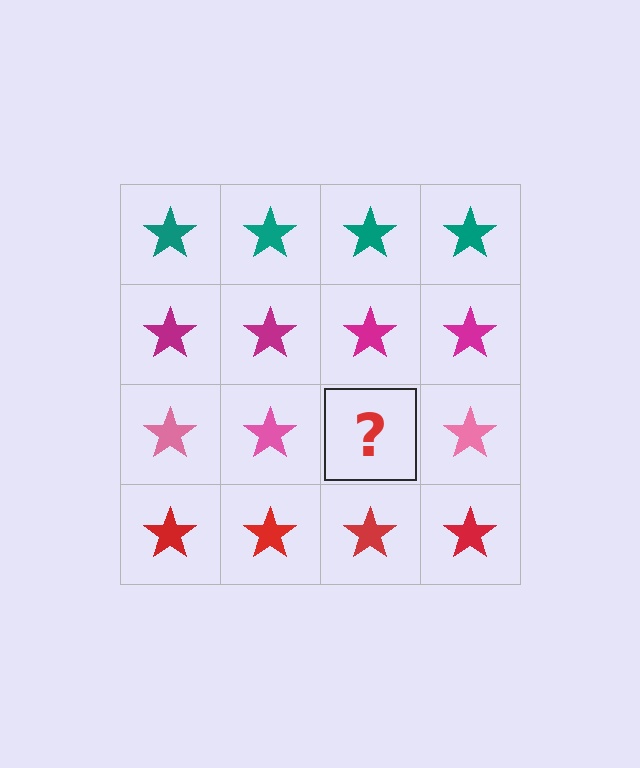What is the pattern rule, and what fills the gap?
The rule is that each row has a consistent color. The gap should be filled with a pink star.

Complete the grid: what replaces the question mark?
The question mark should be replaced with a pink star.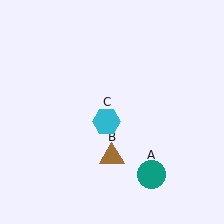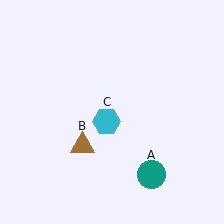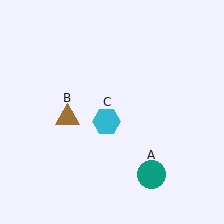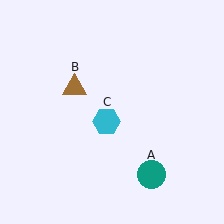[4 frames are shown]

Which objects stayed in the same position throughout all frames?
Teal circle (object A) and cyan hexagon (object C) remained stationary.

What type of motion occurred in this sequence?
The brown triangle (object B) rotated clockwise around the center of the scene.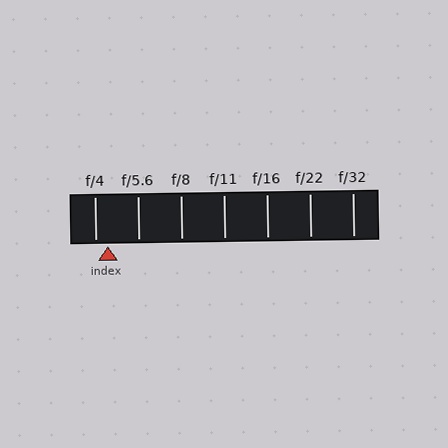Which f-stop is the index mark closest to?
The index mark is closest to f/4.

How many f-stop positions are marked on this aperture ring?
There are 7 f-stop positions marked.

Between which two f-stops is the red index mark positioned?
The index mark is between f/4 and f/5.6.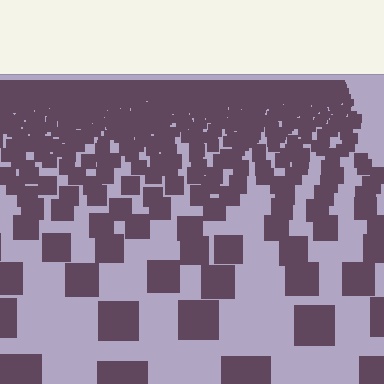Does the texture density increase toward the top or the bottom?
Density increases toward the top.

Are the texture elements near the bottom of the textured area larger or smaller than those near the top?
Larger. Near the bottom, elements are closer to the viewer and appear at a bigger on-screen size.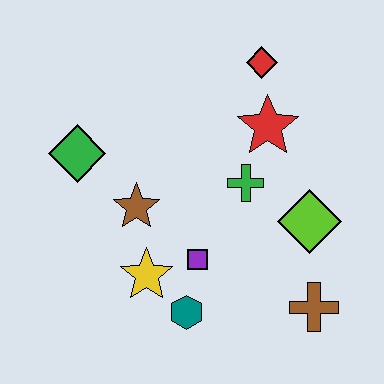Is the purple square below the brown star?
Yes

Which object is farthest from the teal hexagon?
The red diamond is farthest from the teal hexagon.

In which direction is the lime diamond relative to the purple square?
The lime diamond is to the right of the purple square.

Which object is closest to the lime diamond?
The green cross is closest to the lime diamond.